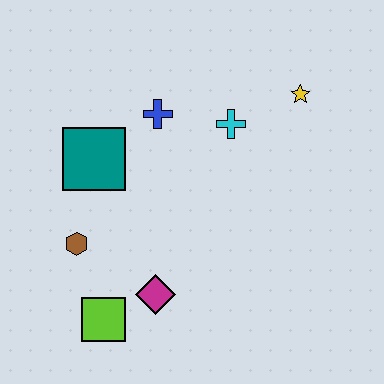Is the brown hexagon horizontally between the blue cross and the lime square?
No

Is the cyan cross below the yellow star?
Yes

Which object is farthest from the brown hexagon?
The yellow star is farthest from the brown hexagon.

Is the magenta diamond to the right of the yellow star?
No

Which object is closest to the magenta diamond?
The lime square is closest to the magenta diamond.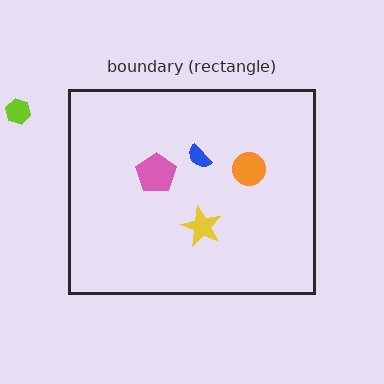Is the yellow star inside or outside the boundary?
Inside.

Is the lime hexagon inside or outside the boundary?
Outside.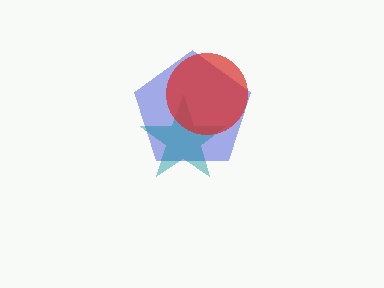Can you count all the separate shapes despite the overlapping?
Yes, there are 3 separate shapes.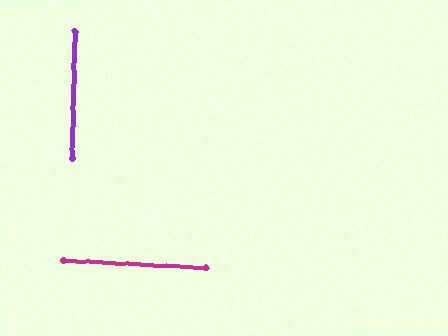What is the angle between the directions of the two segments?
Approximately 88 degrees.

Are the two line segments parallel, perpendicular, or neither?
Perpendicular — they meet at approximately 88°.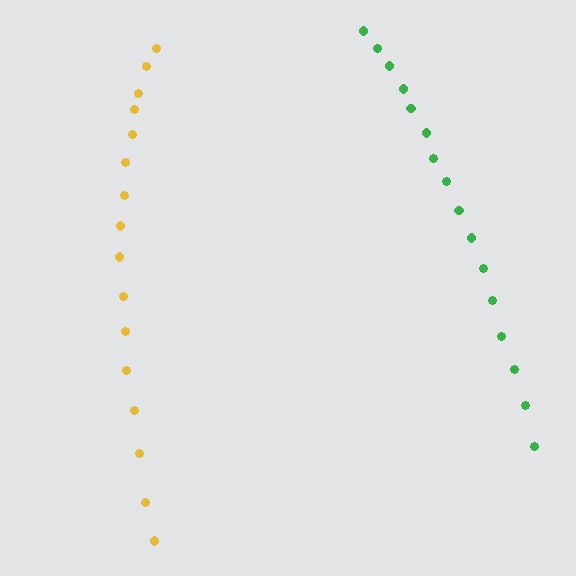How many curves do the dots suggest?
There are 2 distinct paths.